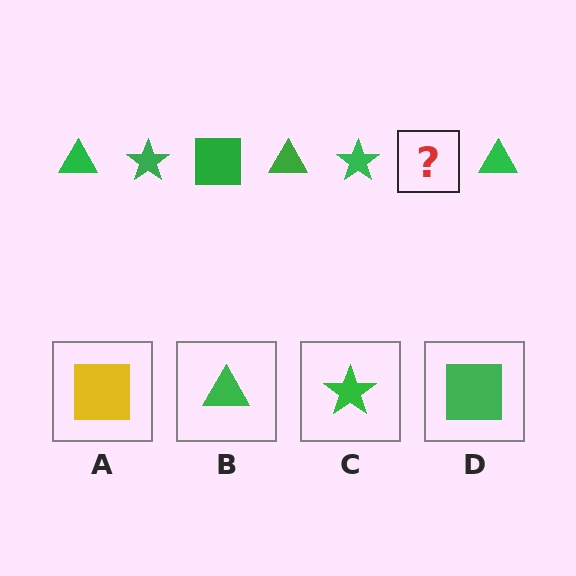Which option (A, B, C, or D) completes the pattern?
D.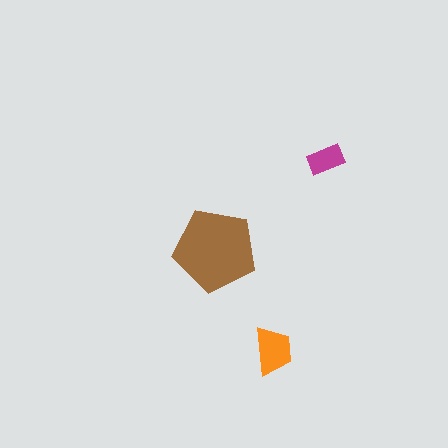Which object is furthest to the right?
The magenta rectangle is rightmost.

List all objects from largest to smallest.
The brown pentagon, the orange trapezoid, the magenta rectangle.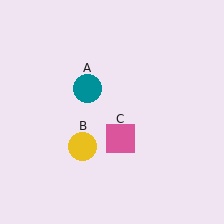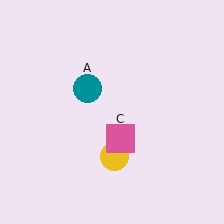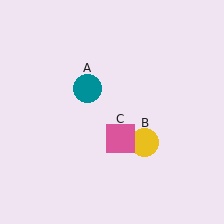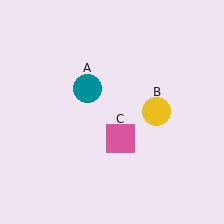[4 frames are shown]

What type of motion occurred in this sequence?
The yellow circle (object B) rotated counterclockwise around the center of the scene.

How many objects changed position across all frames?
1 object changed position: yellow circle (object B).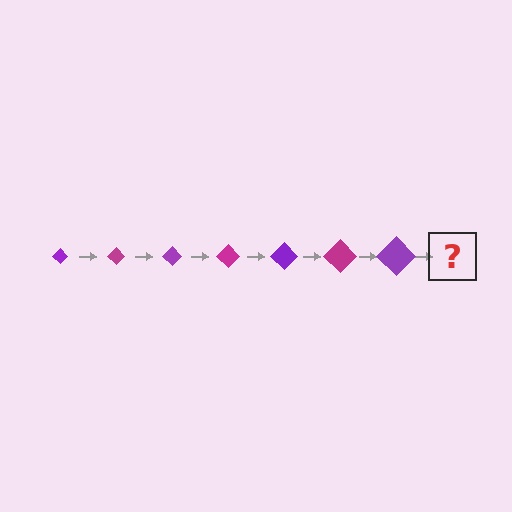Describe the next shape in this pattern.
It should be a magenta diamond, larger than the previous one.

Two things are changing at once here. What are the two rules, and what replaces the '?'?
The two rules are that the diamond grows larger each step and the color cycles through purple and magenta. The '?' should be a magenta diamond, larger than the previous one.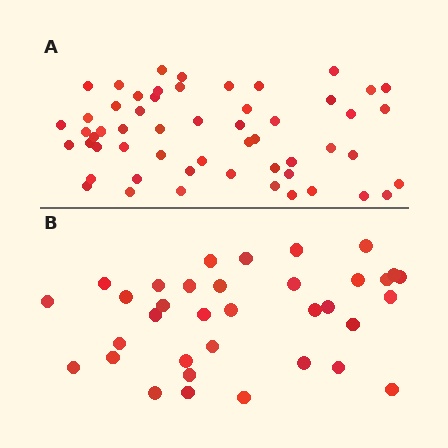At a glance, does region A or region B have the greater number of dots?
Region A (the top region) has more dots.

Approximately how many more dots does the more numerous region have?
Region A has approximately 20 more dots than region B.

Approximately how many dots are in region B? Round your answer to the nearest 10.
About 40 dots. (The exact count is 35, which rounds to 40.)